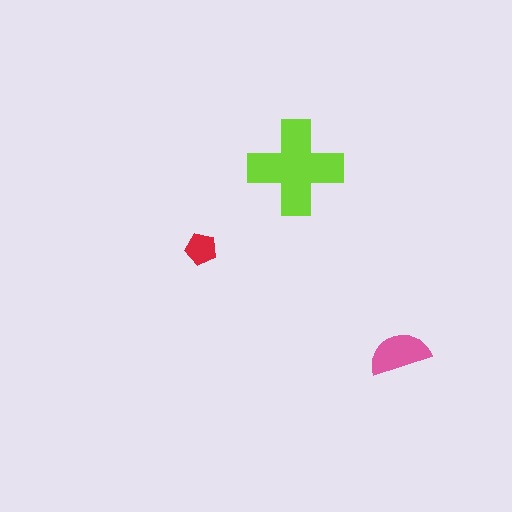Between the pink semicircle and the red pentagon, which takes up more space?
The pink semicircle.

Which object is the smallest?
The red pentagon.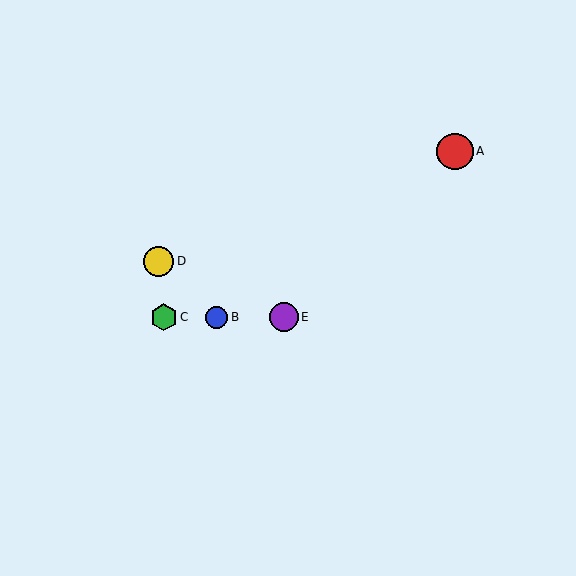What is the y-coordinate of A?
Object A is at y≈151.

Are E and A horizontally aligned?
No, E is at y≈317 and A is at y≈151.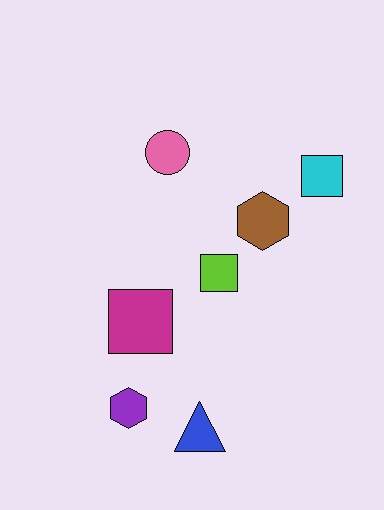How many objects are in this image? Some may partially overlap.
There are 7 objects.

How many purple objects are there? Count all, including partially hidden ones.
There is 1 purple object.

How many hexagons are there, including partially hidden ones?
There are 2 hexagons.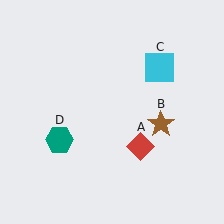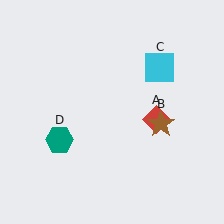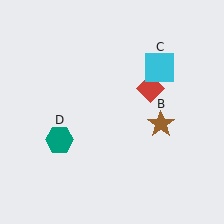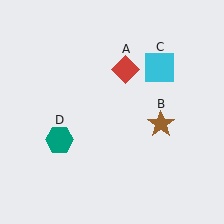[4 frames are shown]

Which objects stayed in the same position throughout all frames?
Brown star (object B) and cyan square (object C) and teal hexagon (object D) remained stationary.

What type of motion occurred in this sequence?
The red diamond (object A) rotated counterclockwise around the center of the scene.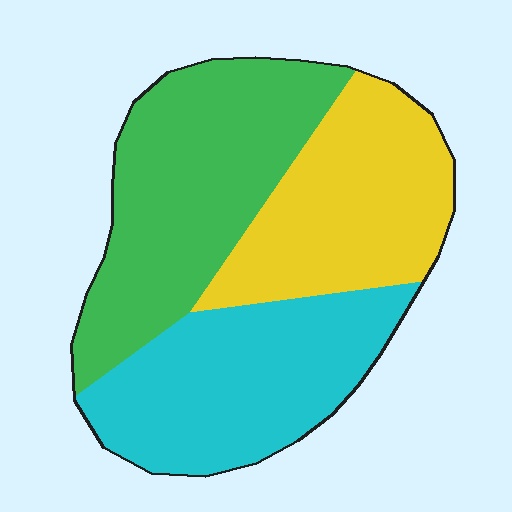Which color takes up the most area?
Green, at roughly 35%.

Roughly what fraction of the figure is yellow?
Yellow covers about 30% of the figure.